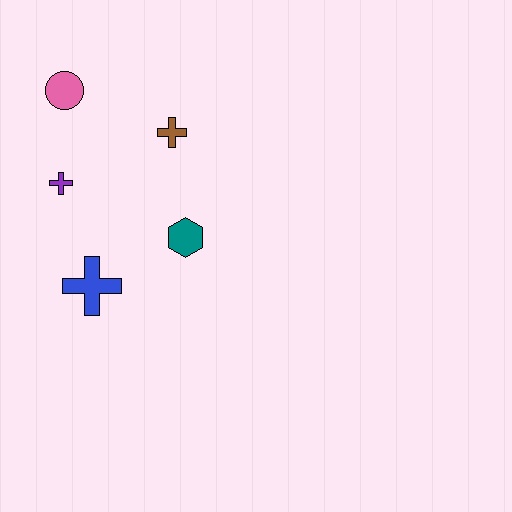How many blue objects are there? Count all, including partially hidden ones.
There is 1 blue object.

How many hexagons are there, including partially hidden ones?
There is 1 hexagon.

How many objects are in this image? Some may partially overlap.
There are 5 objects.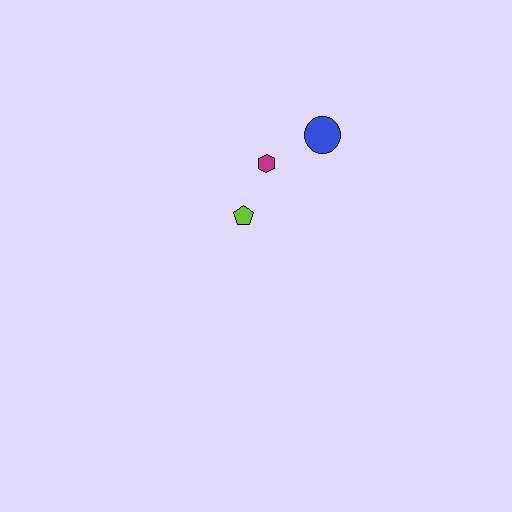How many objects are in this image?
There are 3 objects.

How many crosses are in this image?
There are no crosses.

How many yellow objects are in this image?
There are no yellow objects.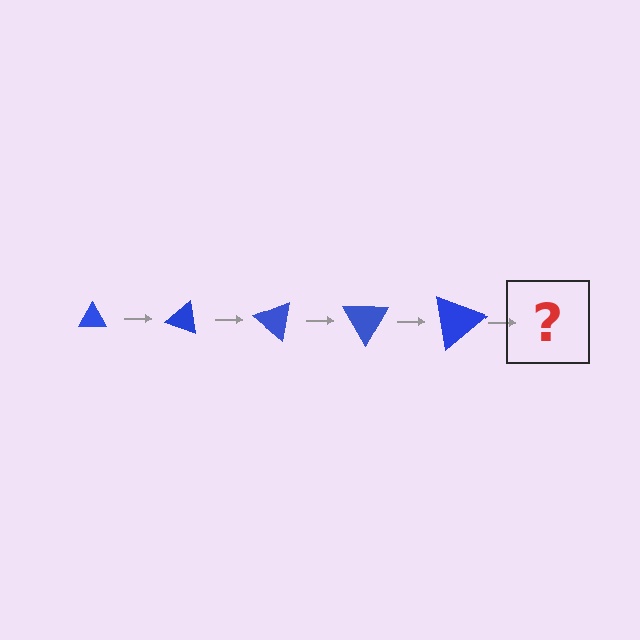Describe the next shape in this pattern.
It should be a triangle, larger than the previous one and rotated 100 degrees from the start.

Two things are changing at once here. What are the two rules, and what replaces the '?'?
The two rules are that the triangle grows larger each step and it rotates 20 degrees each step. The '?' should be a triangle, larger than the previous one and rotated 100 degrees from the start.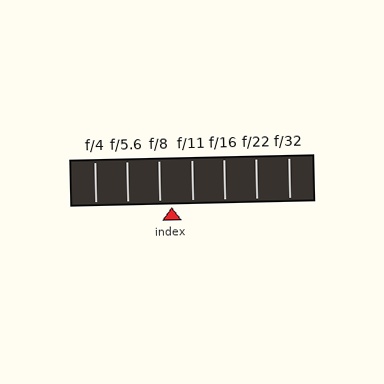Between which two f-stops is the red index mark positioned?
The index mark is between f/8 and f/11.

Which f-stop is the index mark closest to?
The index mark is closest to f/8.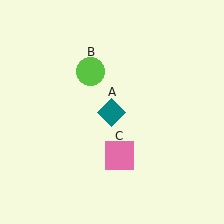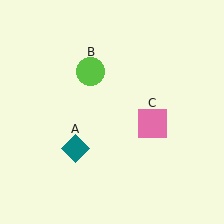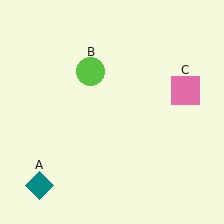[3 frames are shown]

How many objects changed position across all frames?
2 objects changed position: teal diamond (object A), pink square (object C).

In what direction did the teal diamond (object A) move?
The teal diamond (object A) moved down and to the left.